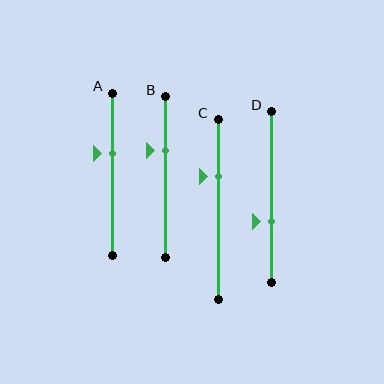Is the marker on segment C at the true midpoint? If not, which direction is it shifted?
No, the marker on segment C is shifted upward by about 19% of the segment length.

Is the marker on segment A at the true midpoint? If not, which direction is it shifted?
No, the marker on segment A is shifted upward by about 13% of the segment length.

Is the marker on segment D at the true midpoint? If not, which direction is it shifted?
No, the marker on segment D is shifted downward by about 14% of the segment length.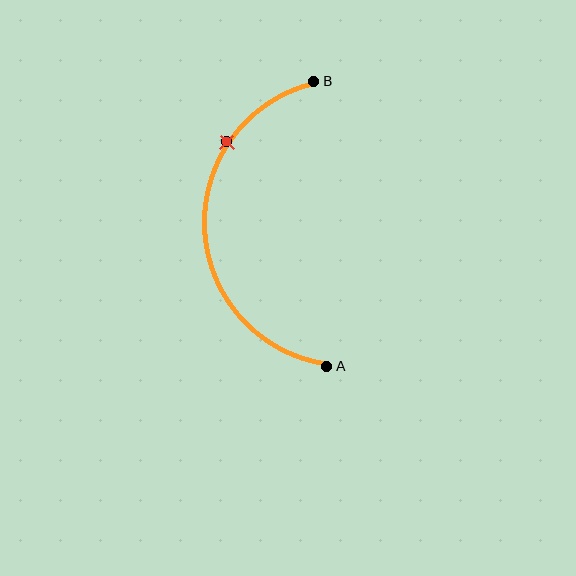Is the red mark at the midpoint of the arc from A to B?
No. The red mark lies on the arc but is closer to endpoint B. The arc midpoint would be at the point on the curve equidistant along the arc from both A and B.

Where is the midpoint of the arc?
The arc midpoint is the point on the curve farthest from the straight line joining A and B. It sits to the left of that line.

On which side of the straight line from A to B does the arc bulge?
The arc bulges to the left of the straight line connecting A and B.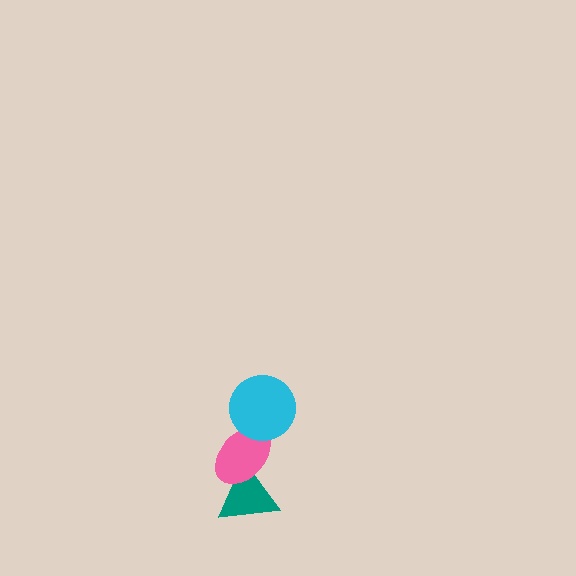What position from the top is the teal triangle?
The teal triangle is 3rd from the top.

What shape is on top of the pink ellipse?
The cyan circle is on top of the pink ellipse.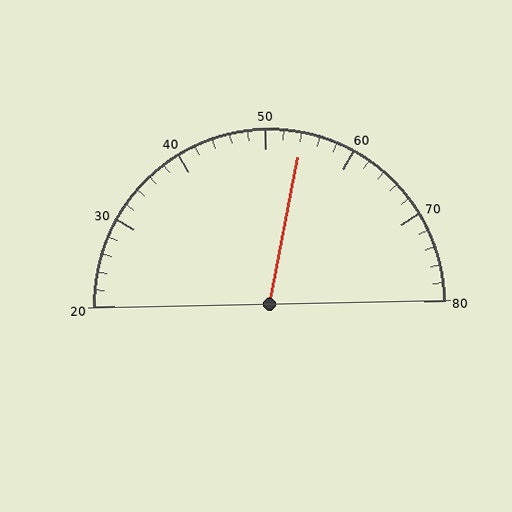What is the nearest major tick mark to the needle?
The nearest major tick mark is 50.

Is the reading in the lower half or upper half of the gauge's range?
The reading is in the upper half of the range (20 to 80).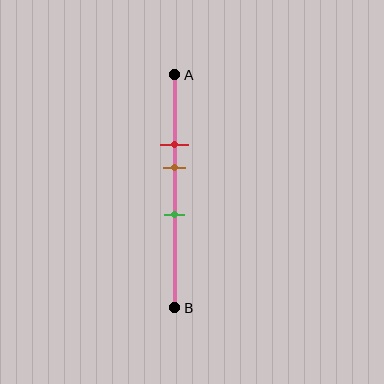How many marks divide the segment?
There are 3 marks dividing the segment.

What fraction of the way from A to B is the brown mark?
The brown mark is approximately 40% (0.4) of the way from A to B.